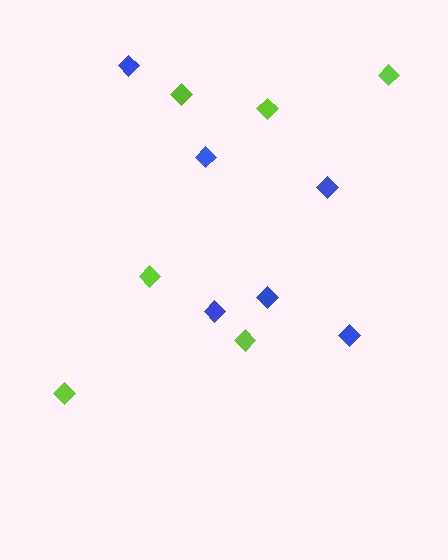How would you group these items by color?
There are 2 groups: one group of lime diamonds (6) and one group of blue diamonds (6).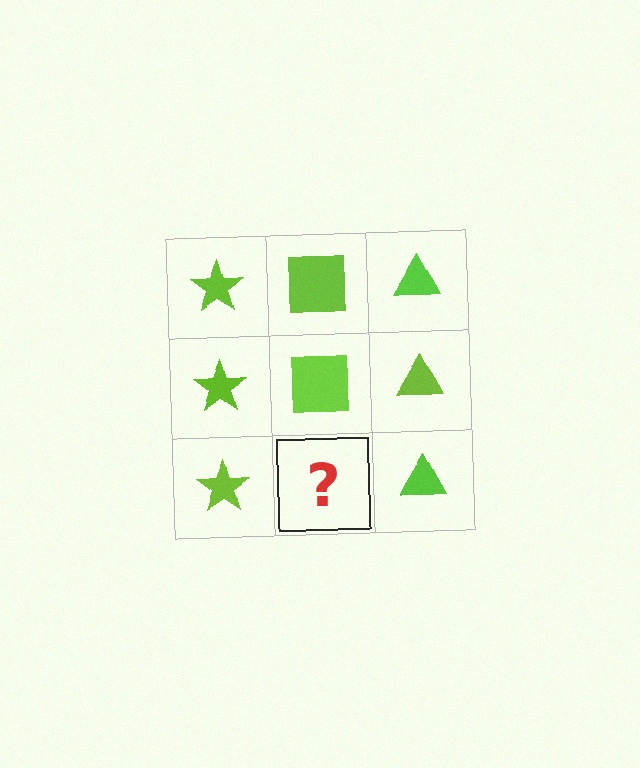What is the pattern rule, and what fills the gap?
The rule is that each column has a consistent shape. The gap should be filled with a lime square.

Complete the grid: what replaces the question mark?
The question mark should be replaced with a lime square.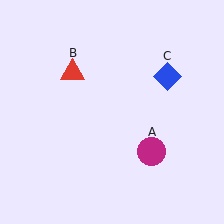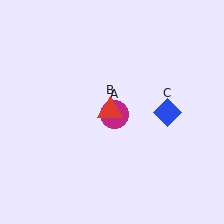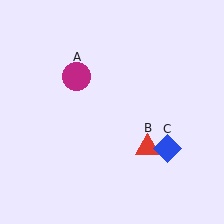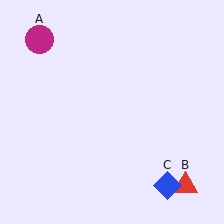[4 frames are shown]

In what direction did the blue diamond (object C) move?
The blue diamond (object C) moved down.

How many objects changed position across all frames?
3 objects changed position: magenta circle (object A), red triangle (object B), blue diamond (object C).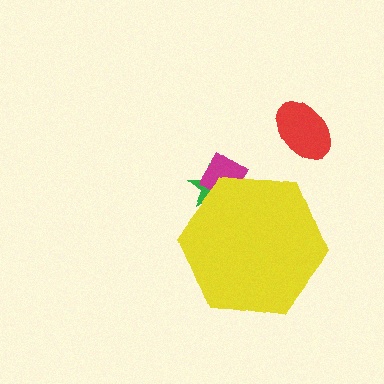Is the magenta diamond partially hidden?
Yes, the magenta diamond is partially hidden behind the yellow hexagon.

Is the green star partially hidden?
Yes, the green star is partially hidden behind the yellow hexagon.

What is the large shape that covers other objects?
A yellow hexagon.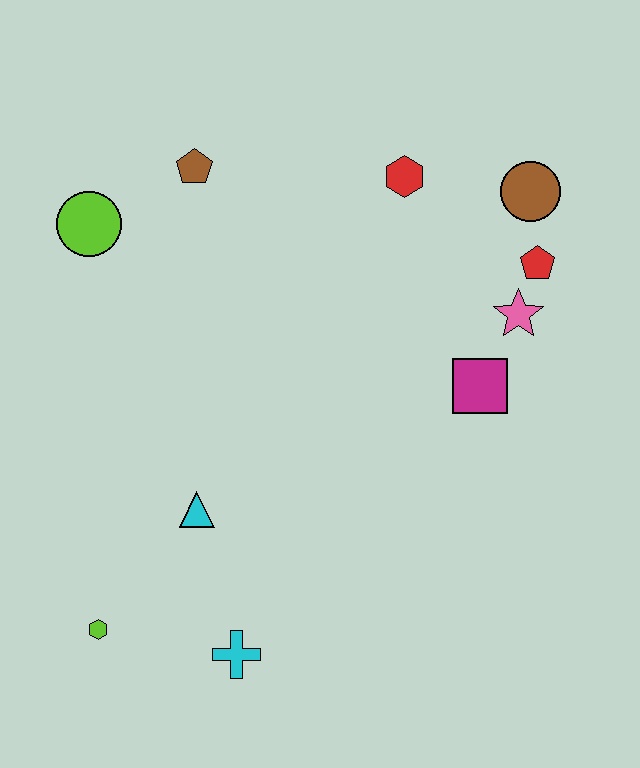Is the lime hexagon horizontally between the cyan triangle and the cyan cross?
No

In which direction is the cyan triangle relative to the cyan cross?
The cyan triangle is above the cyan cross.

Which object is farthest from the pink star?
The lime hexagon is farthest from the pink star.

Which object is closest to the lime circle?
The brown pentagon is closest to the lime circle.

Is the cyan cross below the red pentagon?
Yes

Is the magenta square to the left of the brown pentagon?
No